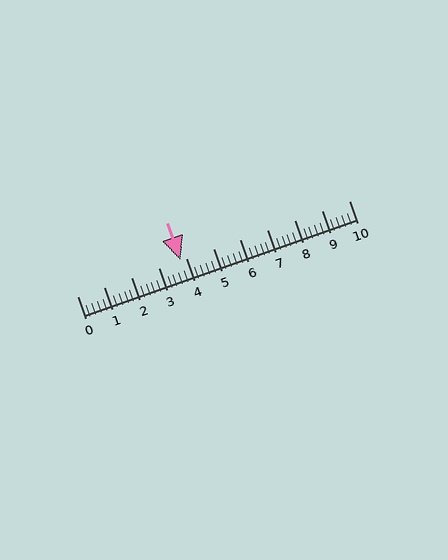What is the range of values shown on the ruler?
The ruler shows values from 0 to 10.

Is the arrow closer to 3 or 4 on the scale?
The arrow is closer to 4.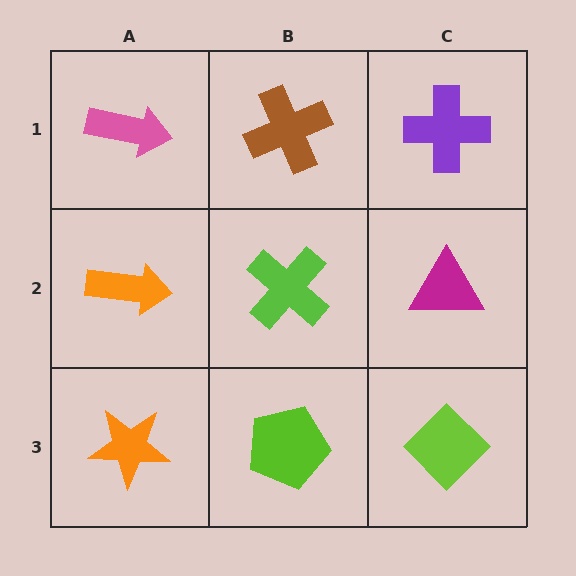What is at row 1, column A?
A pink arrow.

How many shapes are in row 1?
3 shapes.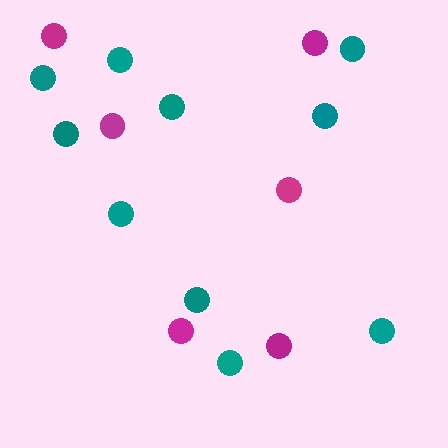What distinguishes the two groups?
There are 2 groups: one group of teal circles (10) and one group of magenta circles (6).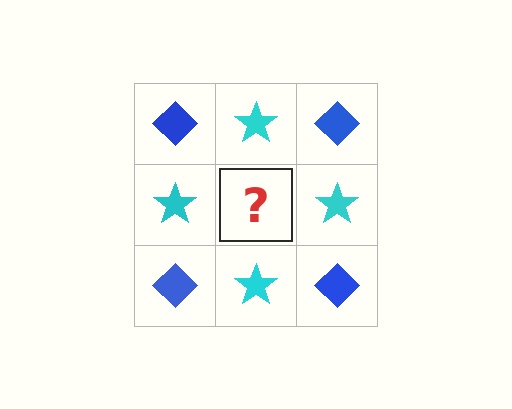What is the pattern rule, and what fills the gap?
The rule is that it alternates blue diamond and cyan star in a checkerboard pattern. The gap should be filled with a blue diamond.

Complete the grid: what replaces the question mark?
The question mark should be replaced with a blue diamond.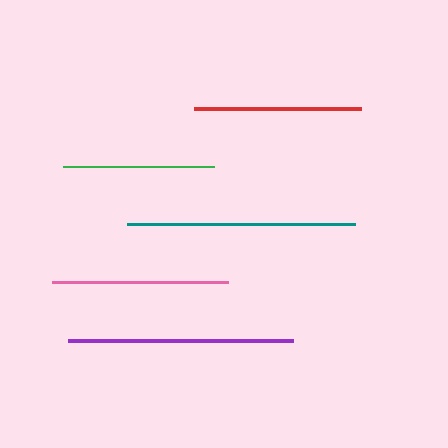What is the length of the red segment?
The red segment is approximately 168 pixels long.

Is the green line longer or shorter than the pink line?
The pink line is longer than the green line.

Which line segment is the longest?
The teal line is the longest at approximately 228 pixels.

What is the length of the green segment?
The green segment is approximately 151 pixels long.